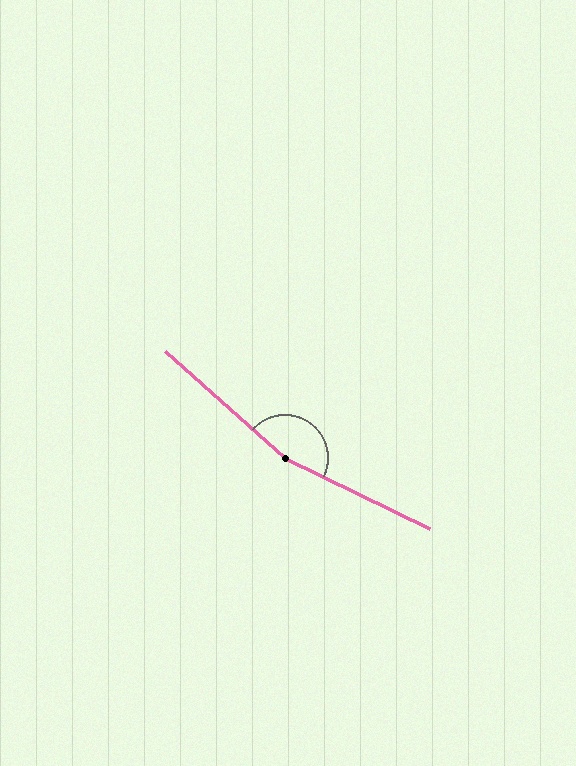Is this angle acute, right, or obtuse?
It is obtuse.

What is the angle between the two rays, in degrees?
Approximately 164 degrees.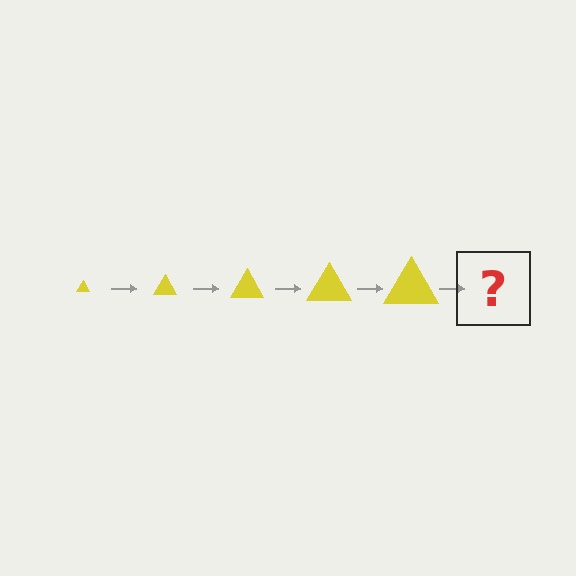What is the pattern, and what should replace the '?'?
The pattern is that the triangle gets progressively larger each step. The '?' should be a yellow triangle, larger than the previous one.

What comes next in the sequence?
The next element should be a yellow triangle, larger than the previous one.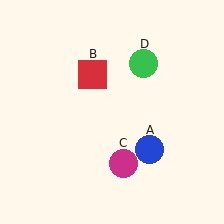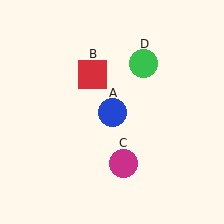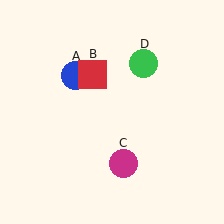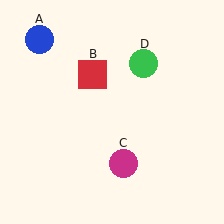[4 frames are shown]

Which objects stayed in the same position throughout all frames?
Red square (object B) and magenta circle (object C) and green circle (object D) remained stationary.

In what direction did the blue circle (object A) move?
The blue circle (object A) moved up and to the left.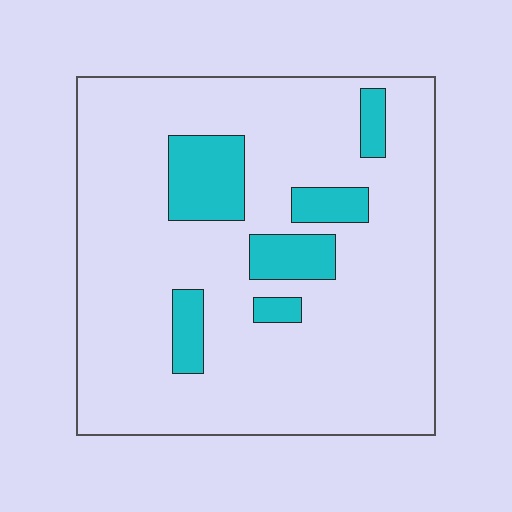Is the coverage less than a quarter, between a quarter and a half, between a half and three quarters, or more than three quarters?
Less than a quarter.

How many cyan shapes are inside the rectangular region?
6.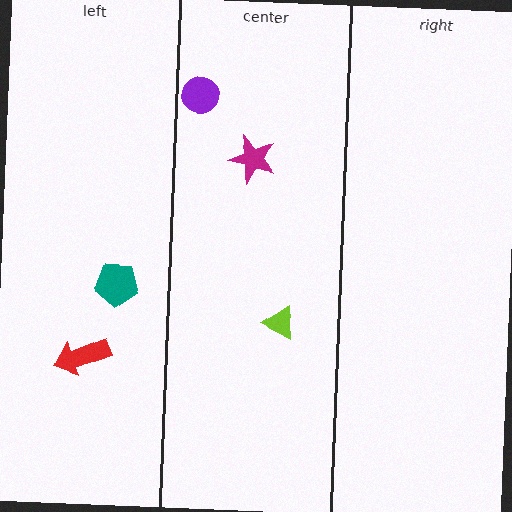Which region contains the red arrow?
The left region.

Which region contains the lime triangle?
The center region.